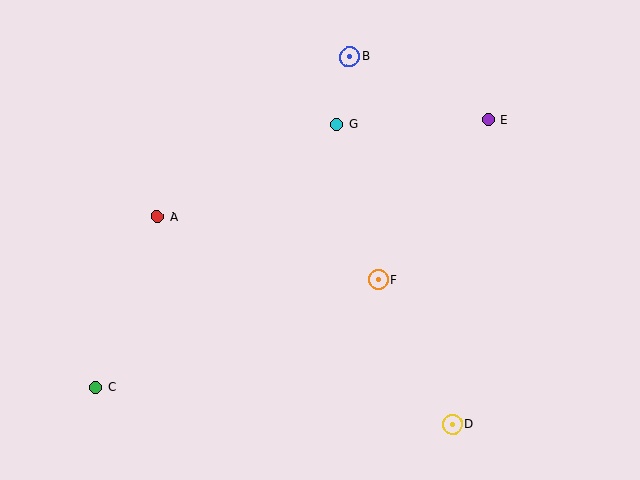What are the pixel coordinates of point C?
Point C is at (95, 387).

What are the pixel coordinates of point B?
Point B is at (350, 57).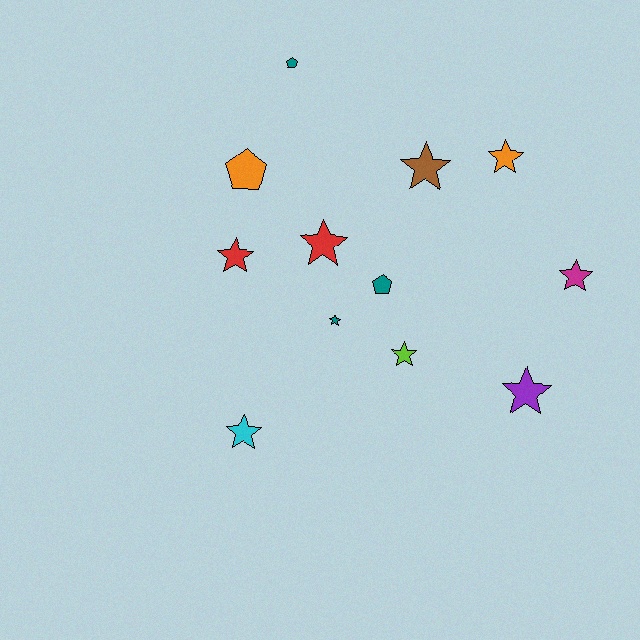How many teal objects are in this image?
There are 3 teal objects.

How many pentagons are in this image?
There are 3 pentagons.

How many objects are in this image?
There are 12 objects.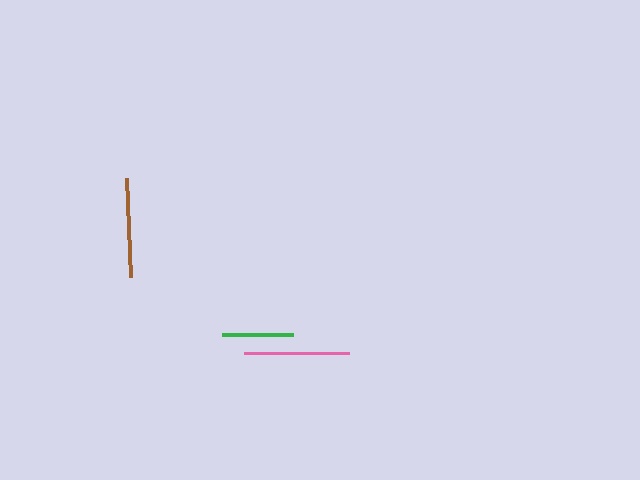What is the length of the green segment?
The green segment is approximately 71 pixels long.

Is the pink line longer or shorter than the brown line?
The pink line is longer than the brown line.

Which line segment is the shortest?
The green line is the shortest at approximately 71 pixels.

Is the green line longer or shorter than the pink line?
The pink line is longer than the green line.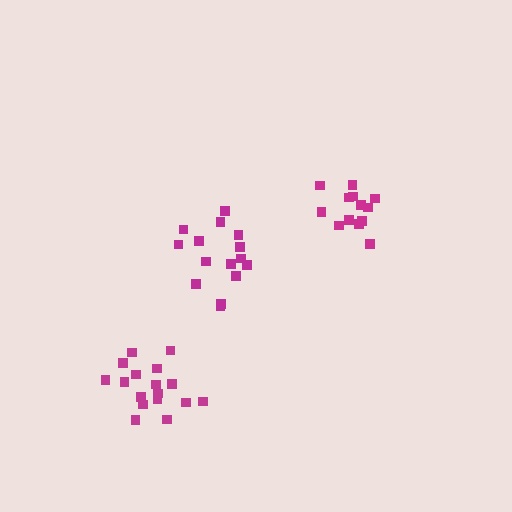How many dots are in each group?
Group 1: 15 dots, Group 2: 13 dots, Group 3: 17 dots (45 total).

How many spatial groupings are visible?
There are 3 spatial groupings.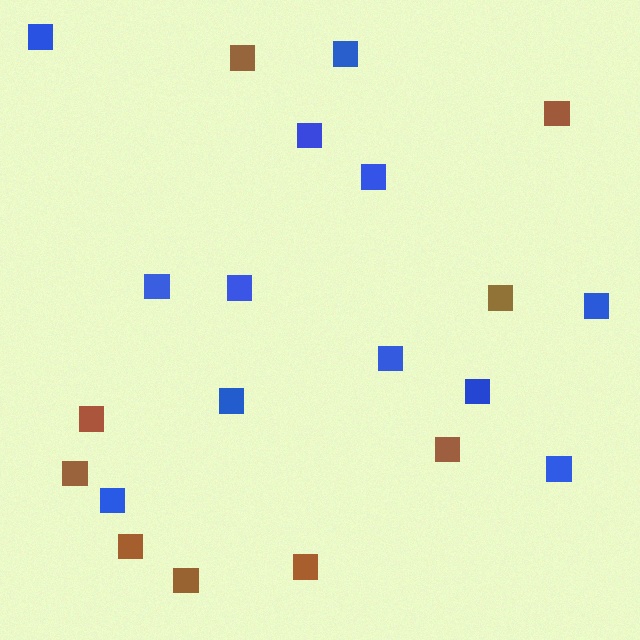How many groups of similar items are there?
There are 2 groups: one group of blue squares (12) and one group of brown squares (9).